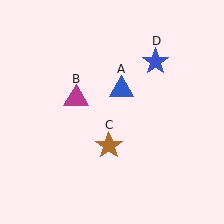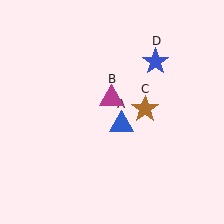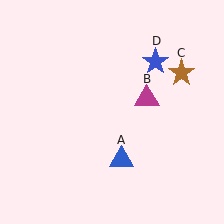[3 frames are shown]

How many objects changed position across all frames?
3 objects changed position: blue triangle (object A), magenta triangle (object B), brown star (object C).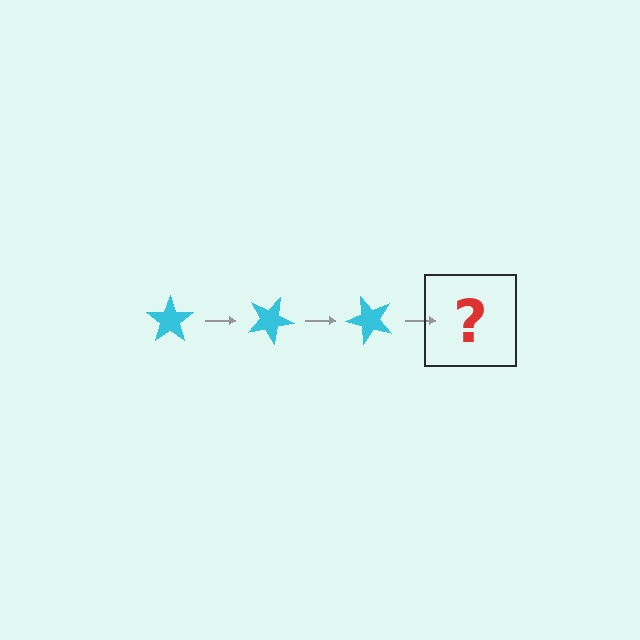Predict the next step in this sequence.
The next step is a cyan star rotated 75 degrees.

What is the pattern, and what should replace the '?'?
The pattern is that the star rotates 25 degrees each step. The '?' should be a cyan star rotated 75 degrees.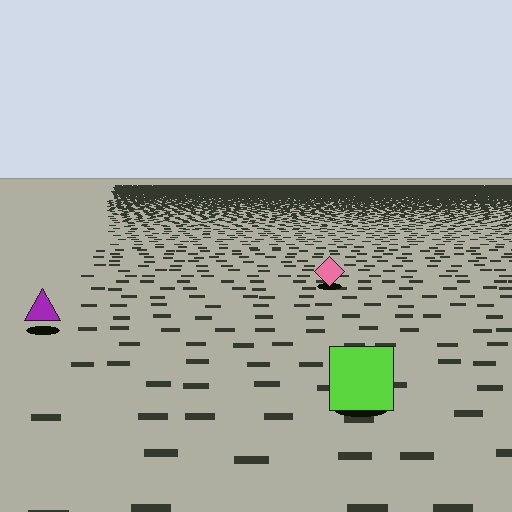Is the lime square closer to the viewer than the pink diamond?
Yes. The lime square is closer — you can tell from the texture gradient: the ground texture is coarser near it.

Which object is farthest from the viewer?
The pink diamond is farthest from the viewer. It appears smaller and the ground texture around it is denser.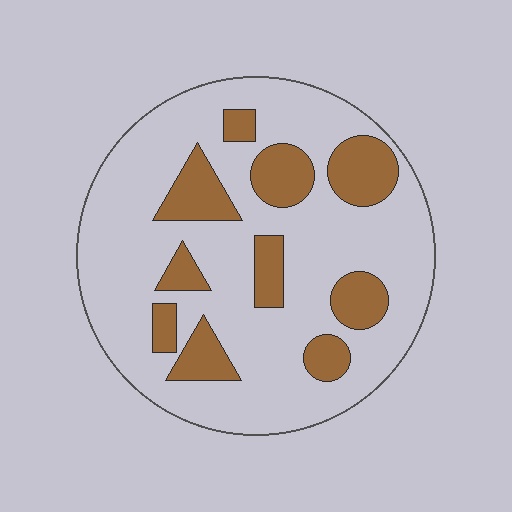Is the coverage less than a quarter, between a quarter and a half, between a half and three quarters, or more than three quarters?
Less than a quarter.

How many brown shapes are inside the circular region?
10.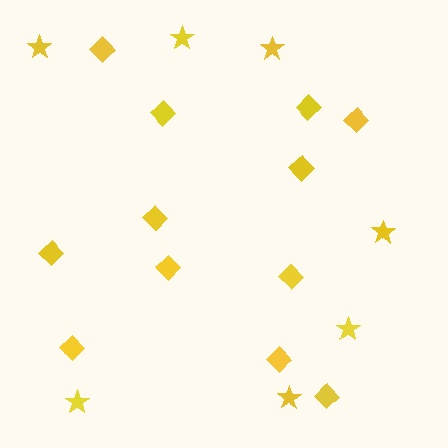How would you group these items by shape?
There are 2 groups: one group of stars (7) and one group of diamonds (12).